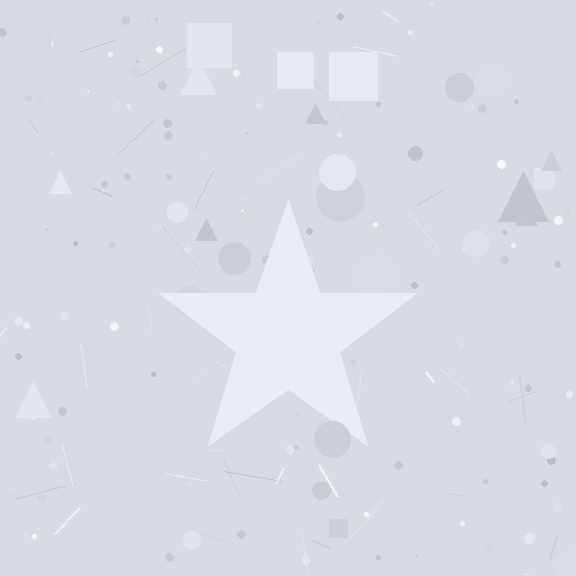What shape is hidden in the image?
A star is hidden in the image.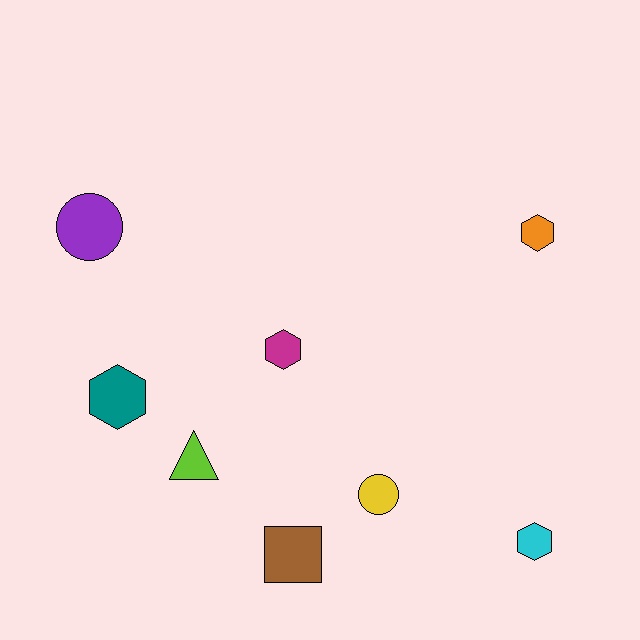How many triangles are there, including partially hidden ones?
There is 1 triangle.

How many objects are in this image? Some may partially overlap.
There are 8 objects.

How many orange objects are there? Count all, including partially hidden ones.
There is 1 orange object.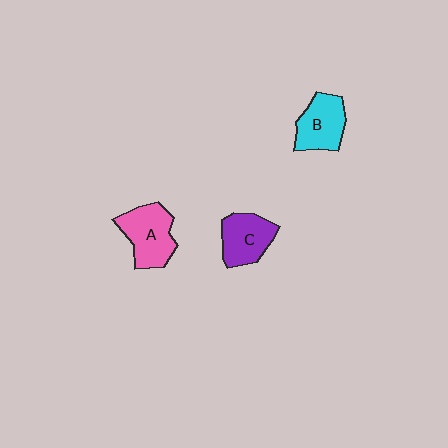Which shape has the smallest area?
Shape B (cyan).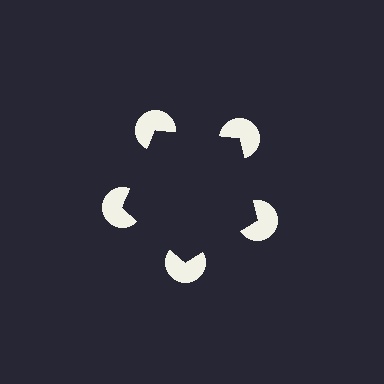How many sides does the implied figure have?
5 sides.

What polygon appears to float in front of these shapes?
An illusory pentagon — its edges are inferred from the aligned wedge cuts in the pac-man discs, not physically drawn.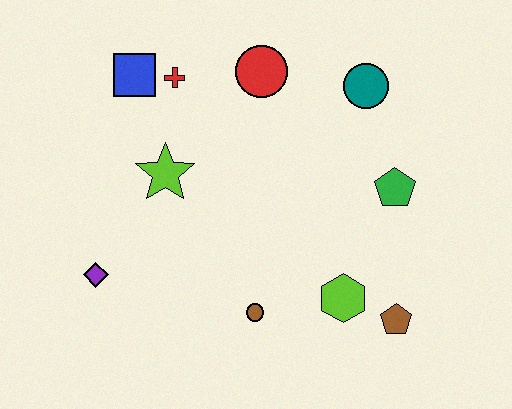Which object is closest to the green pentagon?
The teal circle is closest to the green pentagon.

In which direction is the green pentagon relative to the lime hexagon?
The green pentagon is above the lime hexagon.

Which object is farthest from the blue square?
The brown pentagon is farthest from the blue square.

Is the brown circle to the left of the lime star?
No